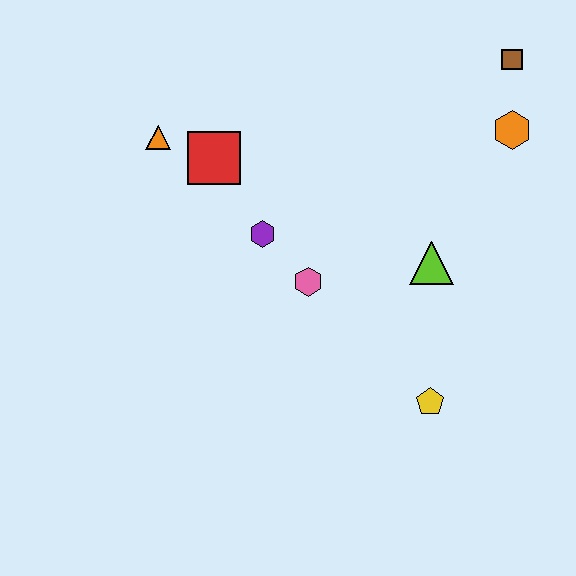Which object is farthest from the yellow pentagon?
The orange triangle is farthest from the yellow pentagon.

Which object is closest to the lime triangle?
The pink hexagon is closest to the lime triangle.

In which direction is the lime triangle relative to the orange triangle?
The lime triangle is to the right of the orange triangle.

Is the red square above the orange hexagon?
No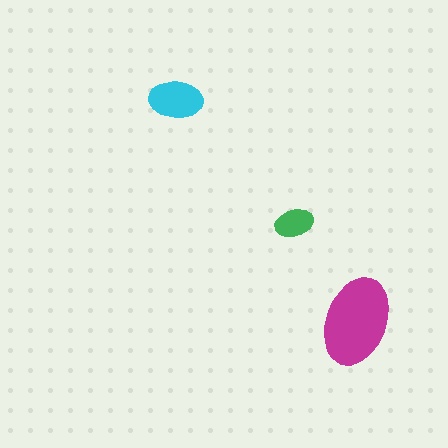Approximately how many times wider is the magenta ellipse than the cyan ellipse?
About 1.5 times wider.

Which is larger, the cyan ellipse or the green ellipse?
The cyan one.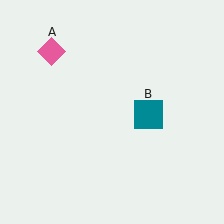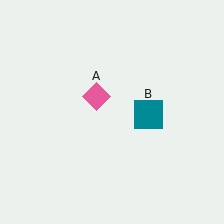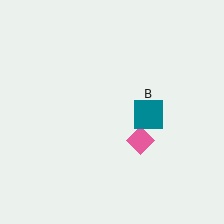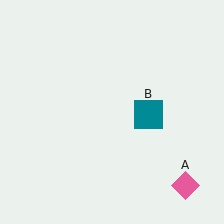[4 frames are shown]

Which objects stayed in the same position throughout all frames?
Teal square (object B) remained stationary.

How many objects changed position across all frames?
1 object changed position: pink diamond (object A).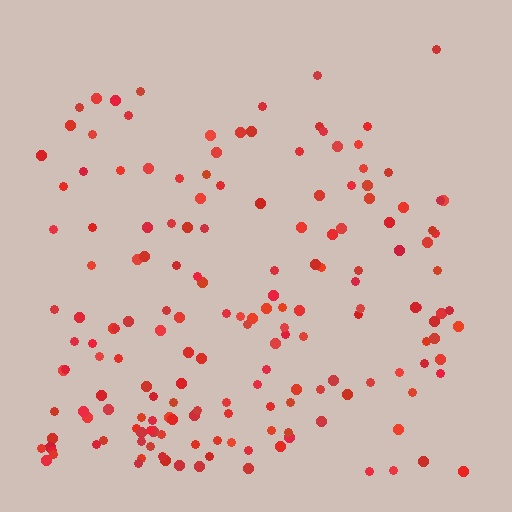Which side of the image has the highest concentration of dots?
The bottom.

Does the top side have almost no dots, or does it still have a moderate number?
Still a moderate number, just noticeably fewer than the bottom.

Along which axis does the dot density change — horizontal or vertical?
Vertical.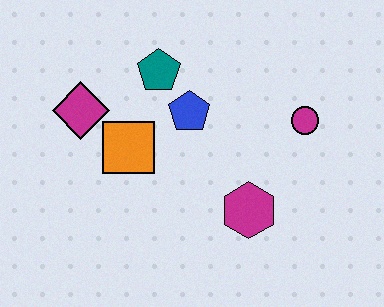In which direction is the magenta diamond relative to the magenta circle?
The magenta diamond is to the left of the magenta circle.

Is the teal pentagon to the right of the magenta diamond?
Yes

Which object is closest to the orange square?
The magenta diamond is closest to the orange square.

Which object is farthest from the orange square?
The magenta circle is farthest from the orange square.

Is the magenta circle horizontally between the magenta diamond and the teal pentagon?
No